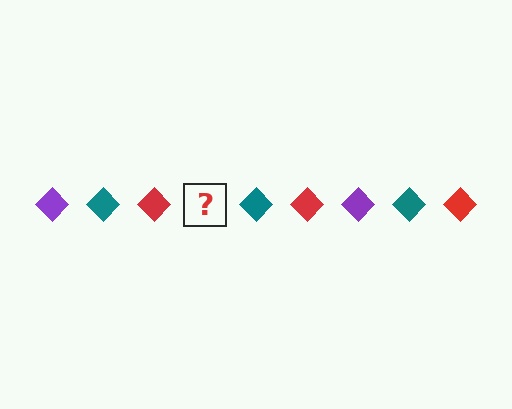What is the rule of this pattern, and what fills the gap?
The rule is that the pattern cycles through purple, teal, red diamonds. The gap should be filled with a purple diamond.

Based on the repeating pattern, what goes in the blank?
The blank should be a purple diamond.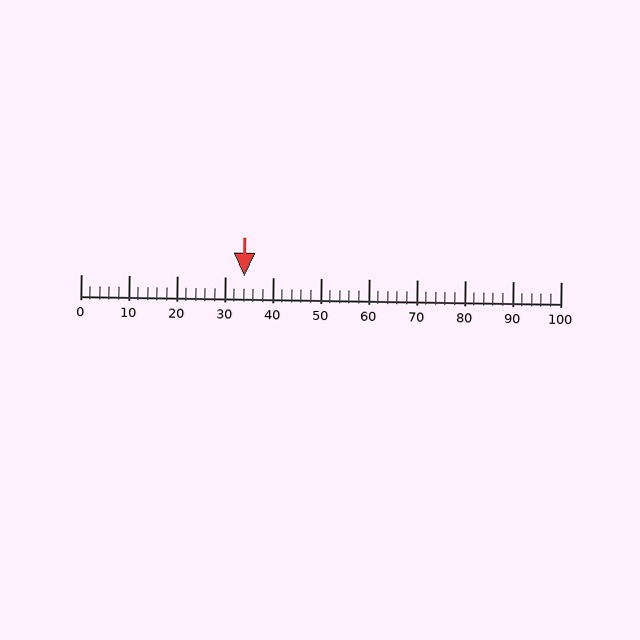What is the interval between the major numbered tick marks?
The major tick marks are spaced 10 units apart.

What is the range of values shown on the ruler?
The ruler shows values from 0 to 100.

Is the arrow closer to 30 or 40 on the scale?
The arrow is closer to 30.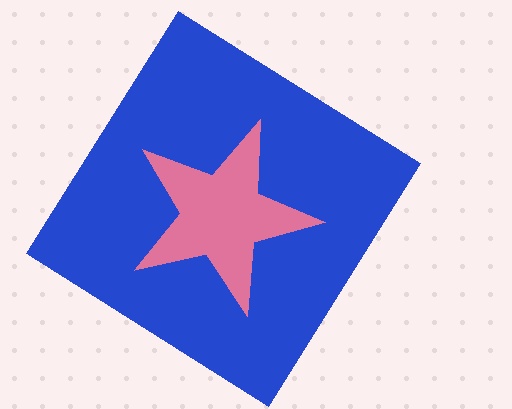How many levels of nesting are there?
2.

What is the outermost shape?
The blue diamond.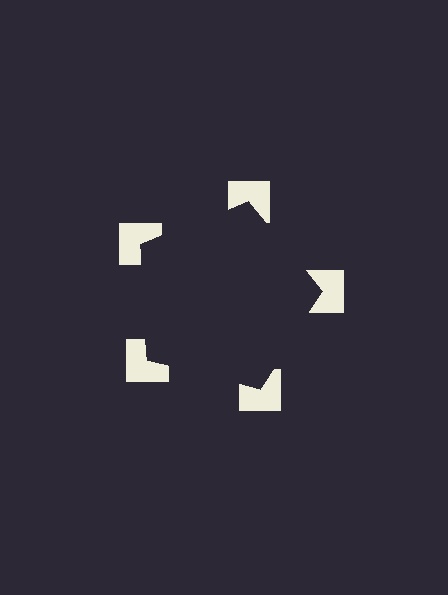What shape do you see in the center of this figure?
An illusory pentagon — its edges are inferred from the aligned wedge cuts in the notched squares, not physically drawn.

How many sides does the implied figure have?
5 sides.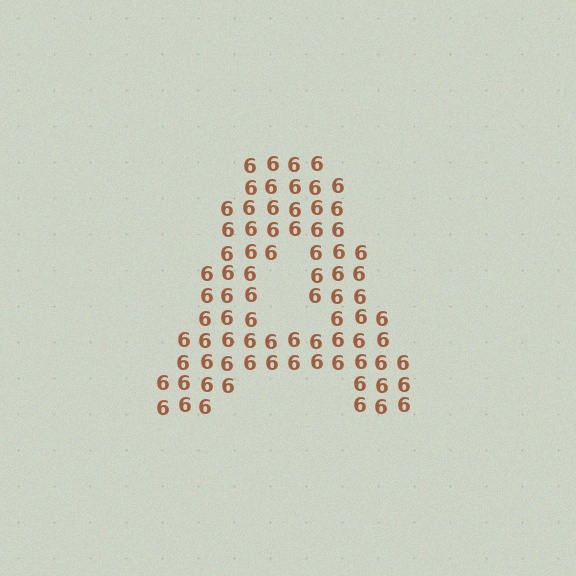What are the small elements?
The small elements are digit 6's.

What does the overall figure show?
The overall figure shows the letter A.